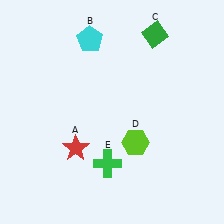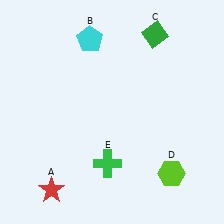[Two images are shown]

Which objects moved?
The objects that moved are: the red star (A), the lime hexagon (D).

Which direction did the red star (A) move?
The red star (A) moved down.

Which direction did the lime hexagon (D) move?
The lime hexagon (D) moved right.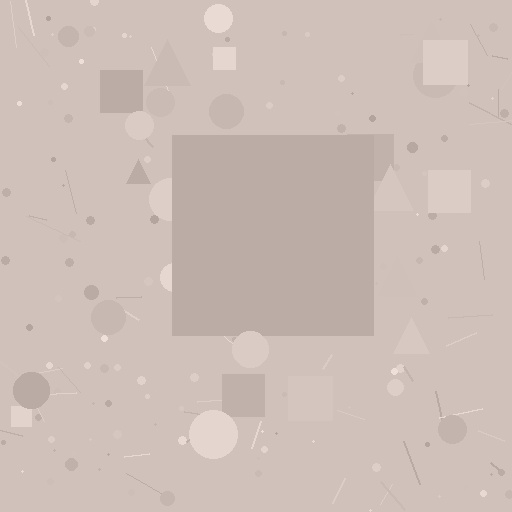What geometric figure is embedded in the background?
A square is embedded in the background.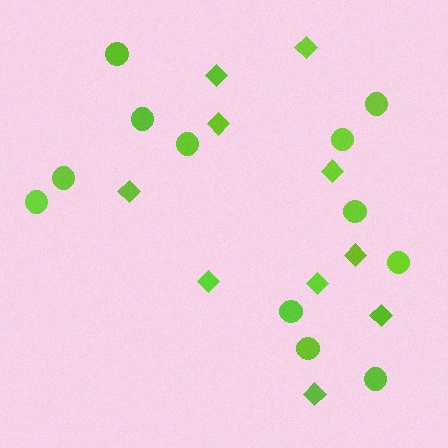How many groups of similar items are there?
There are 2 groups: one group of diamonds (10) and one group of circles (12).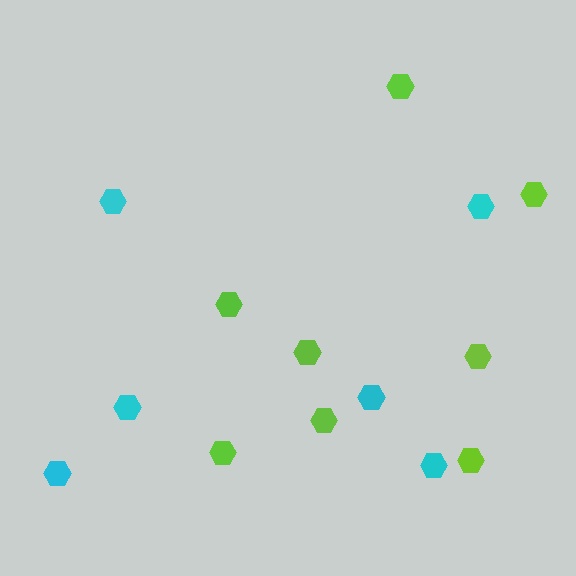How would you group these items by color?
There are 2 groups: one group of cyan hexagons (6) and one group of lime hexagons (8).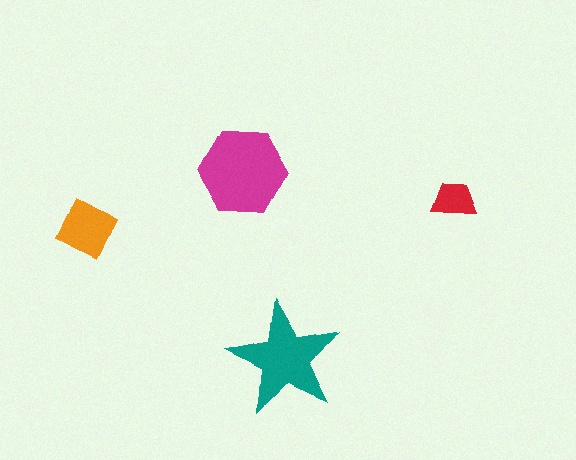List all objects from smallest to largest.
The red trapezoid, the orange square, the teal star, the magenta hexagon.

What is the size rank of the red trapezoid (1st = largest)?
4th.